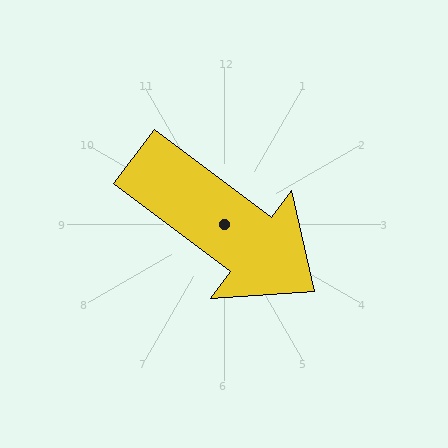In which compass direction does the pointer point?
Southeast.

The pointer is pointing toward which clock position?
Roughly 4 o'clock.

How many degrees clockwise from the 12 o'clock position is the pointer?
Approximately 127 degrees.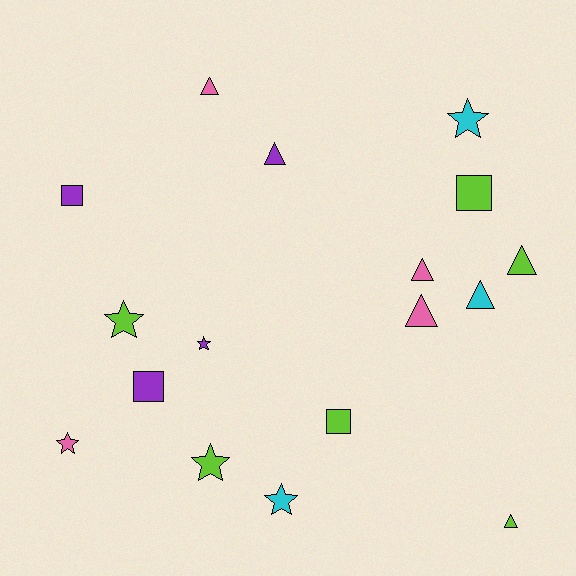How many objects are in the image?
There are 17 objects.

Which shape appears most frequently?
Triangle, with 7 objects.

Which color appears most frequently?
Lime, with 6 objects.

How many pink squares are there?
There are no pink squares.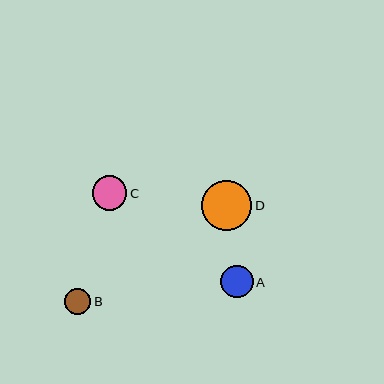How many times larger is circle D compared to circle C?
Circle D is approximately 1.5 times the size of circle C.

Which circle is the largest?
Circle D is the largest with a size of approximately 50 pixels.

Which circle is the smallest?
Circle B is the smallest with a size of approximately 26 pixels.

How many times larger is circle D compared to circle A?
Circle D is approximately 1.5 times the size of circle A.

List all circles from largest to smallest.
From largest to smallest: D, C, A, B.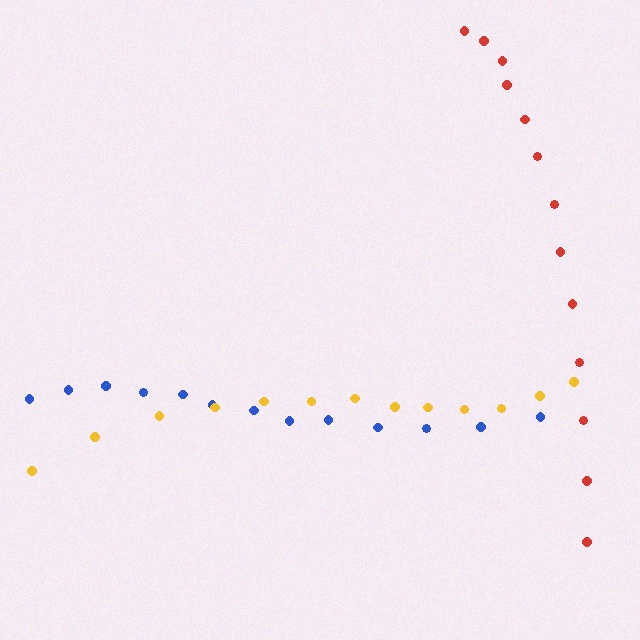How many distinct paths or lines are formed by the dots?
There are 3 distinct paths.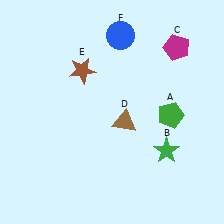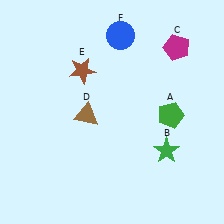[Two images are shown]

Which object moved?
The brown triangle (D) moved left.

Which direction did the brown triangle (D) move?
The brown triangle (D) moved left.